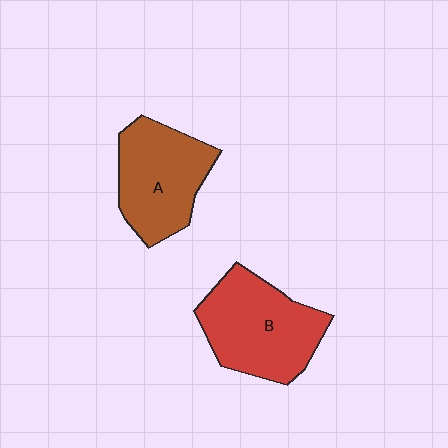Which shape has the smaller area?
Shape A (brown).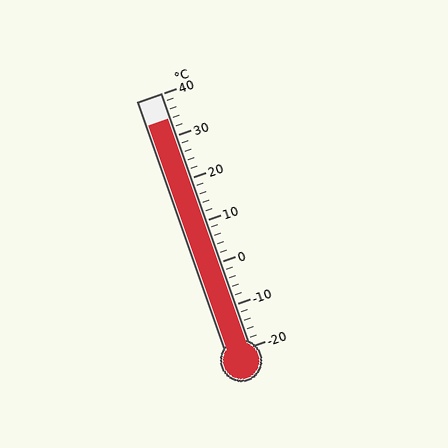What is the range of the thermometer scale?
The thermometer scale ranges from -20°C to 40°C.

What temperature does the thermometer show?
The thermometer shows approximately 34°C.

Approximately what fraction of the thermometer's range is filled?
The thermometer is filled to approximately 90% of its range.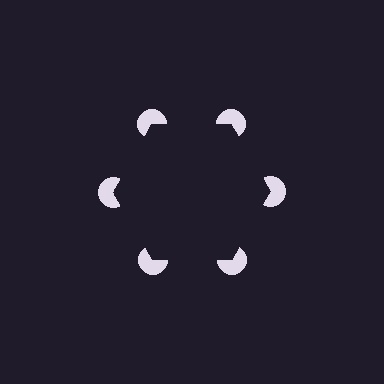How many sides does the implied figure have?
6 sides.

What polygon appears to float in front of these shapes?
An illusory hexagon — its edges are inferred from the aligned wedge cuts in the pac-man discs, not physically drawn.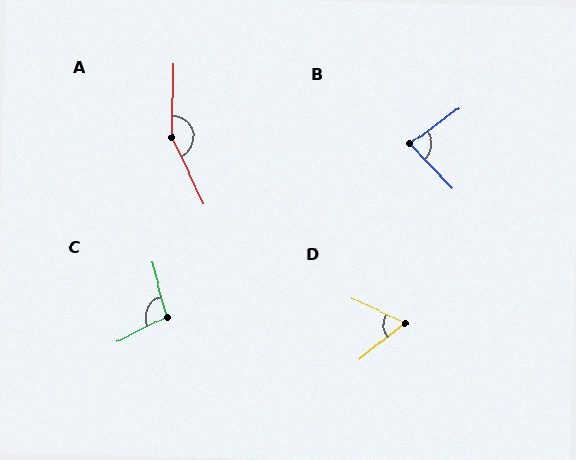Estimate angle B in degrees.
Approximately 81 degrees.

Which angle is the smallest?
D, at approximately 63 degrees.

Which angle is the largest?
A, at approximately 153 degrees.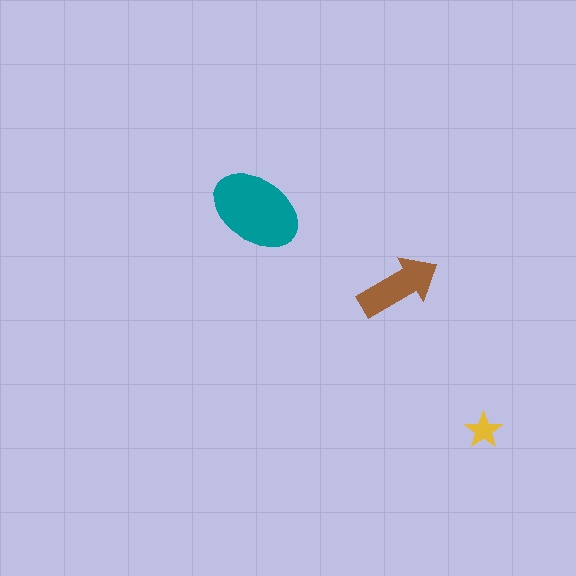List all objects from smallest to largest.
The yellow star, the brown arrow, the teal ellipse.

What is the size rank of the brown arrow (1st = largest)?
2nd.